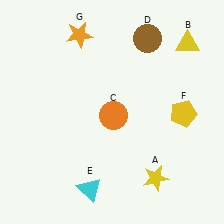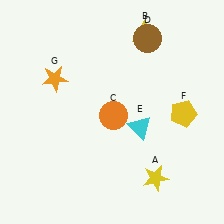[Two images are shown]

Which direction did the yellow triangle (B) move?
The yellow triangle (B) moved left.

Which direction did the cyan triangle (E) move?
The cyan triangle (E) moved up.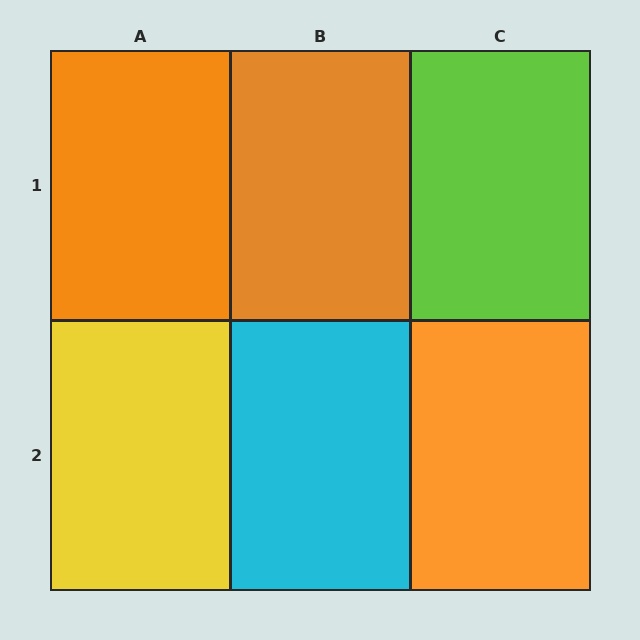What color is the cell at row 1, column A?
Orange.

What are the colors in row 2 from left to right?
Yellow, cyan, orange.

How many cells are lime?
1 cell is lime.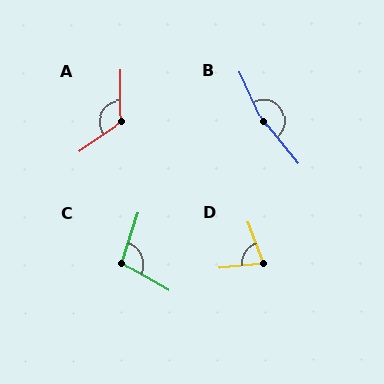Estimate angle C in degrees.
Approximately 101 degrees.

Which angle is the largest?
B, at approximately 166 degrees.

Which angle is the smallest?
D, at approximately 77 degrees.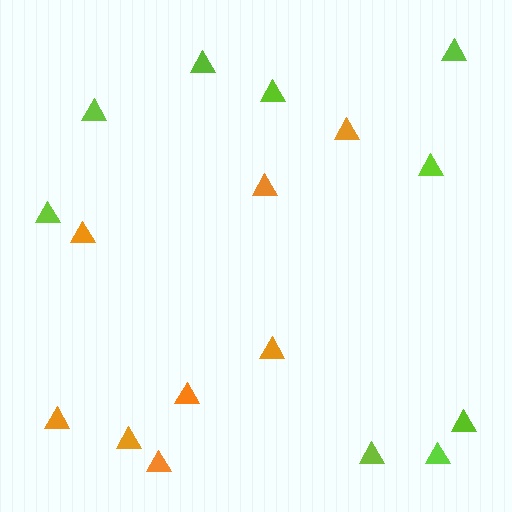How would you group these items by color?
There are 2 groups: one group of lime triangles (9) and one group of orange triangles (8).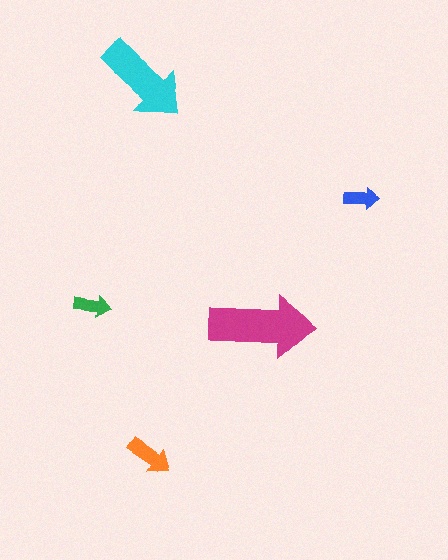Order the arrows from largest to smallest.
the magenta one, the cyan one, the orange one, the green one, the blue one.